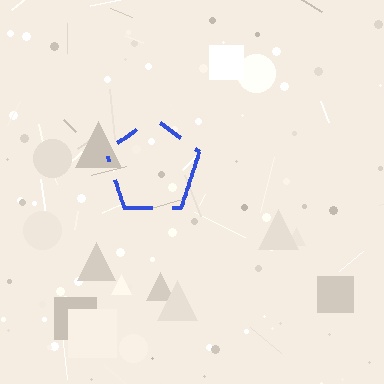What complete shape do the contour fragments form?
The contour fragments form a pentagon.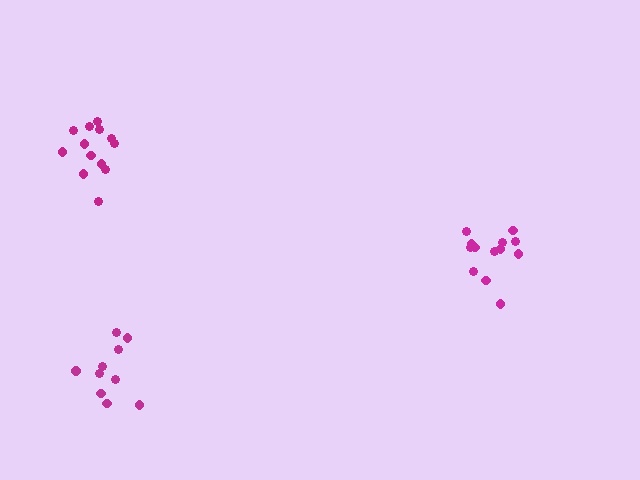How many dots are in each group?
Group 1: 13 dots, Group 2: 10 dots, Group 3: 13 dots (36 total).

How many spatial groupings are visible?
There are 3 spatial groupings.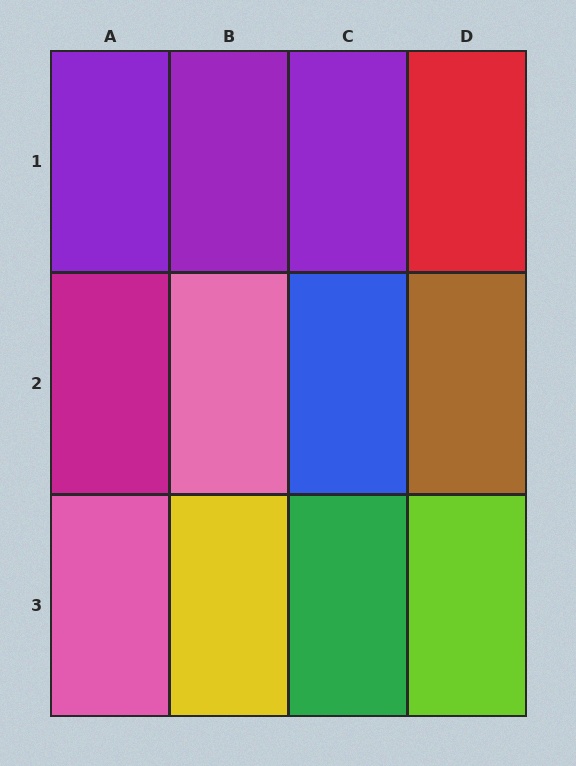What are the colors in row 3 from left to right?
Pink, yellow, green, lime.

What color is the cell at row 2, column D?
Brown.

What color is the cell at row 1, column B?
Purple.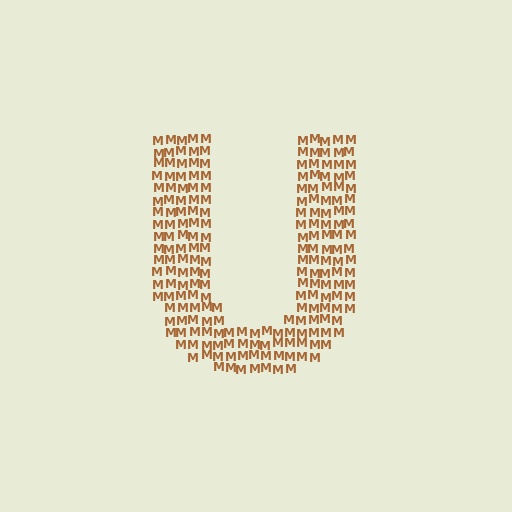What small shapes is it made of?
It is made of small letter M's.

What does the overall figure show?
The overall figure shows the letter U.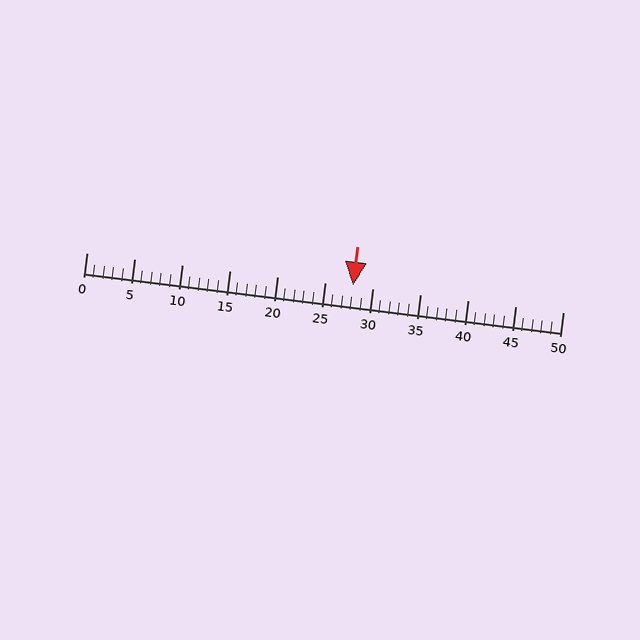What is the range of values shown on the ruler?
The ruler shows values from 0 to 50.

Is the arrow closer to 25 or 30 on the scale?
The arrow is closer to 30.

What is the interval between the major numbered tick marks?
The major tick marks are spaced 5 units apart.